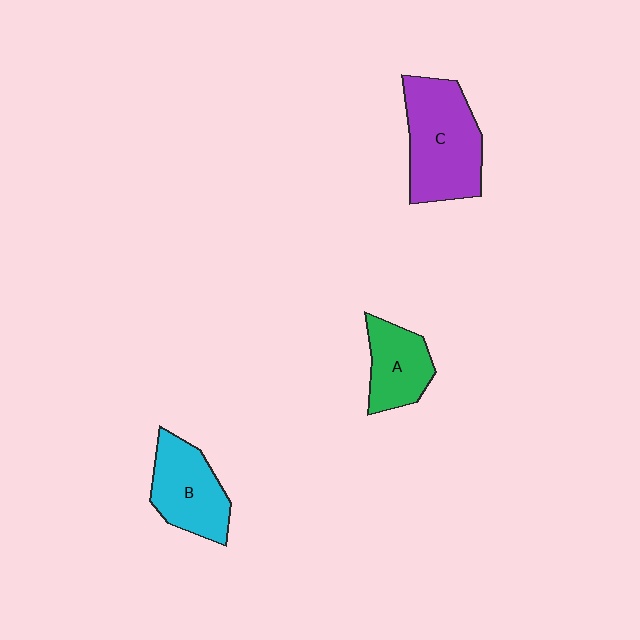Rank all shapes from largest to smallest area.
From largest to smallest: C (purple), B (cyan), A (green).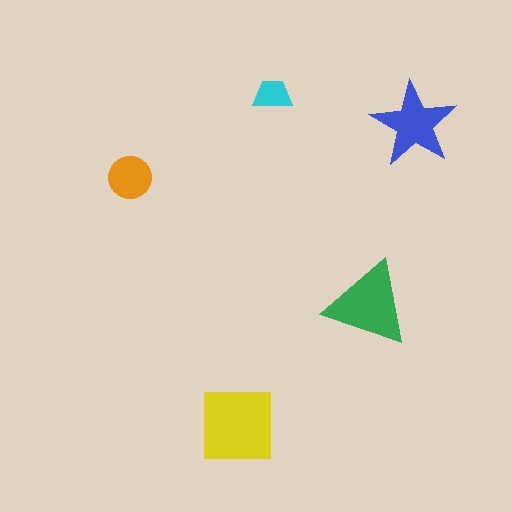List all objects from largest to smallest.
The yellow square, the green triangle, the blue star, the orange circle, the cyan trapezoid.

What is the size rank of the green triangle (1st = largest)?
2nd.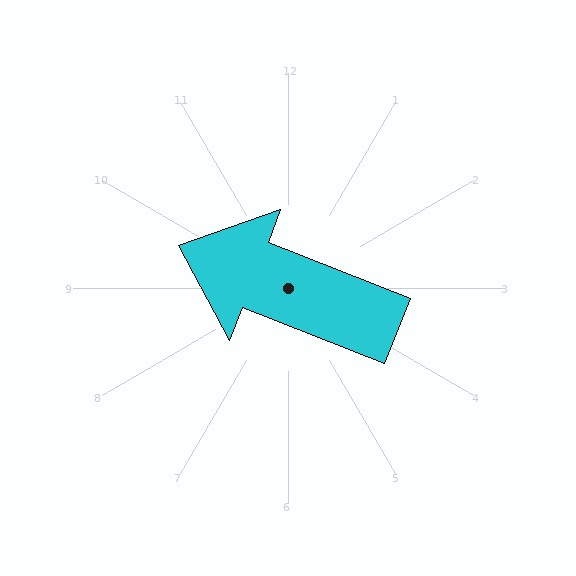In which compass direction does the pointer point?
West.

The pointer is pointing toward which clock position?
Roughly 10 o'clock.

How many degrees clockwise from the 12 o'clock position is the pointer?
Approximately 291 degrees.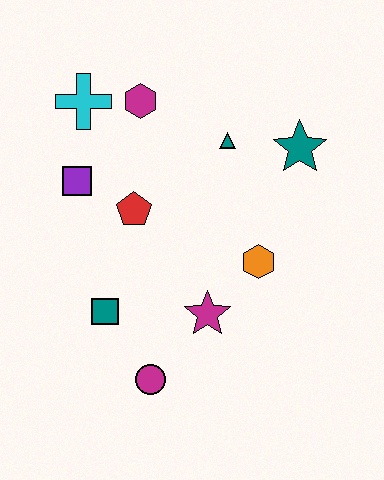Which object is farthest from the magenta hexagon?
The magenta circle is farthest from the magenta hexagon.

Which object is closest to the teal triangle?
The teal star is closest to the teal triangle.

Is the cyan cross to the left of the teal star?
Yes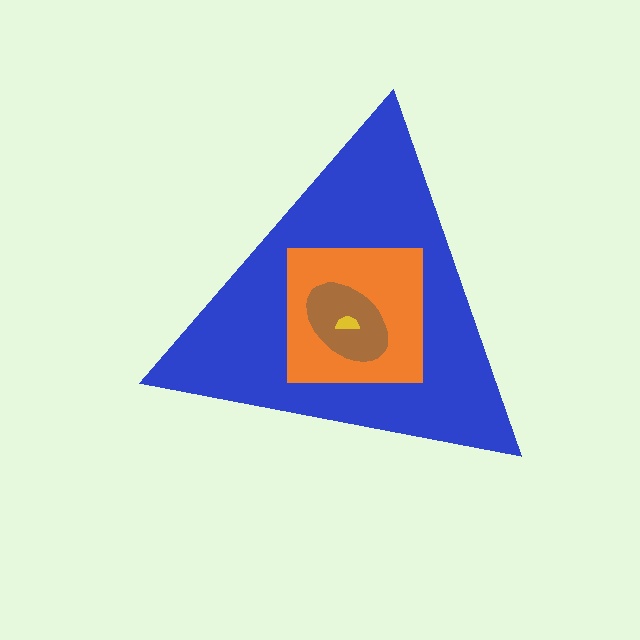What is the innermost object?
The yellow semicircle.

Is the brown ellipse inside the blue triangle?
Yes.